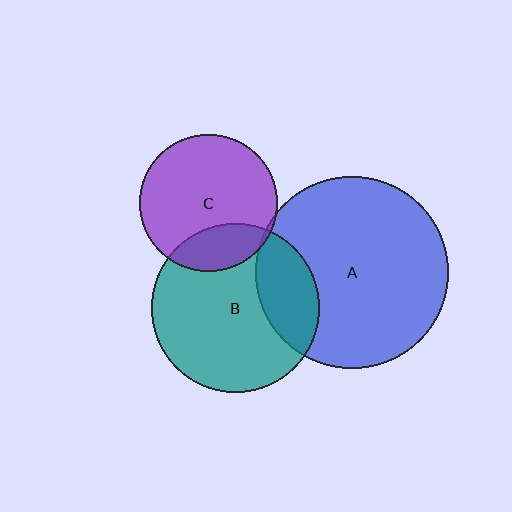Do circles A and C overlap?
Yes.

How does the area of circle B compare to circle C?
Approximately 1.5 times.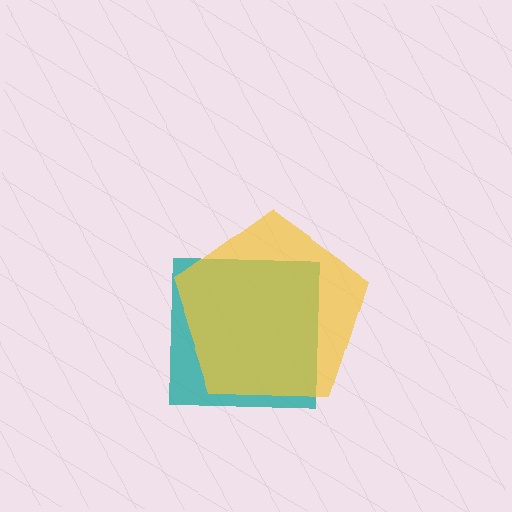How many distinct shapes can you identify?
There are 2 distinct shapes: a teal square, a yellow pentagon.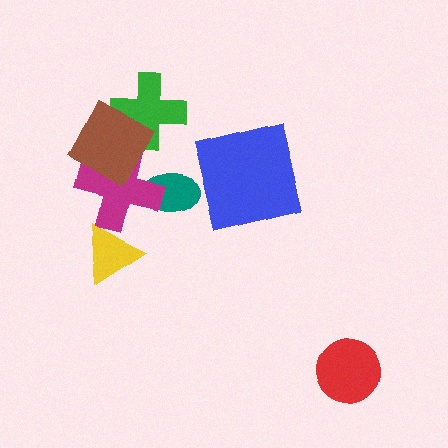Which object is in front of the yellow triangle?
The magenta cross is in front of the yellow triangle.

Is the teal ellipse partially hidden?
Yes, it is partially covered by another shape.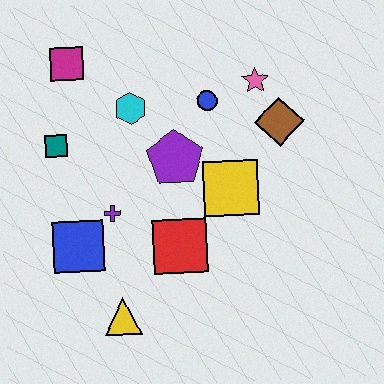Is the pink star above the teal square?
Yes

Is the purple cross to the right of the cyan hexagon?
No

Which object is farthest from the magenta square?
The yellow triangle is farthest from the magenta square.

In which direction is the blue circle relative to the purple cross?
The blue circle is above the purple cross.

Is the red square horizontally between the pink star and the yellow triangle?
Yes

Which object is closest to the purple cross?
The blue square is closest to the purple cross.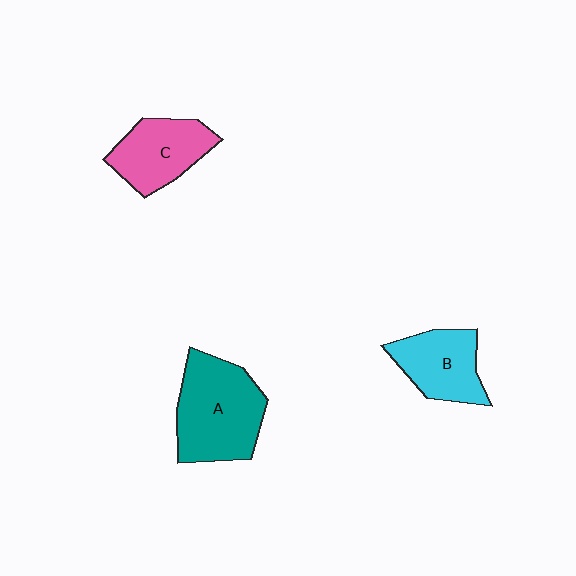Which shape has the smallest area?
Shape B (cyan).